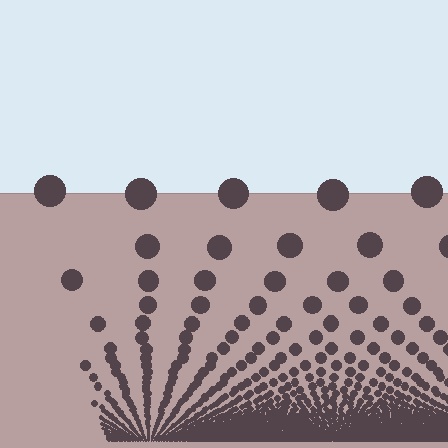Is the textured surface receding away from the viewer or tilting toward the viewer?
The surface appears to tilt toward the viewer. Texture elements get larger and sparser toward the top.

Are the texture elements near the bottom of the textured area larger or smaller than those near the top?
Smaller. The gradient is inverted — elements near the bottom are smaller and denser.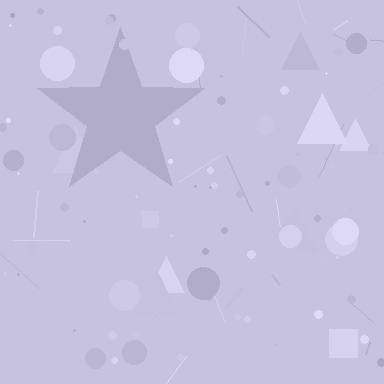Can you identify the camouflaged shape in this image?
The camouflaged shape is a star.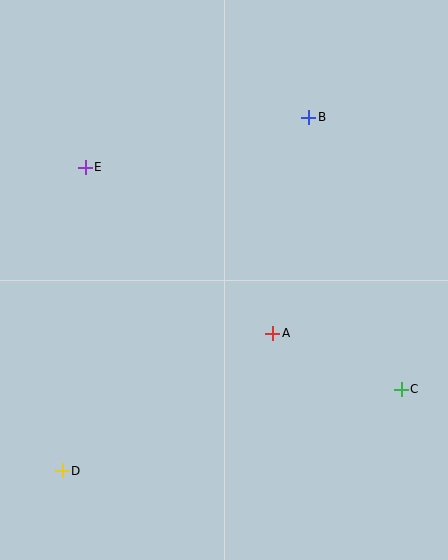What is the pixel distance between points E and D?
The distance between E and D is 305 pixels.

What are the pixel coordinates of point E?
Point E is at (85, 167).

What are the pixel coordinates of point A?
Point A is at (273, 333).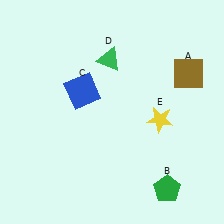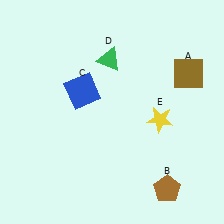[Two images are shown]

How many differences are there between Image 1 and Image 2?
There is 1 difference between the two images.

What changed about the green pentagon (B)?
In Image 1, B is green. In Image 2, it changed to brown.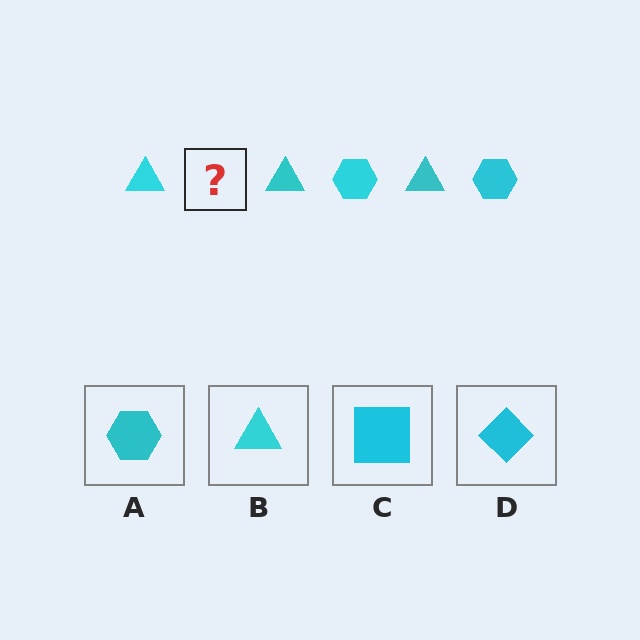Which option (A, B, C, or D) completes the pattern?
A.